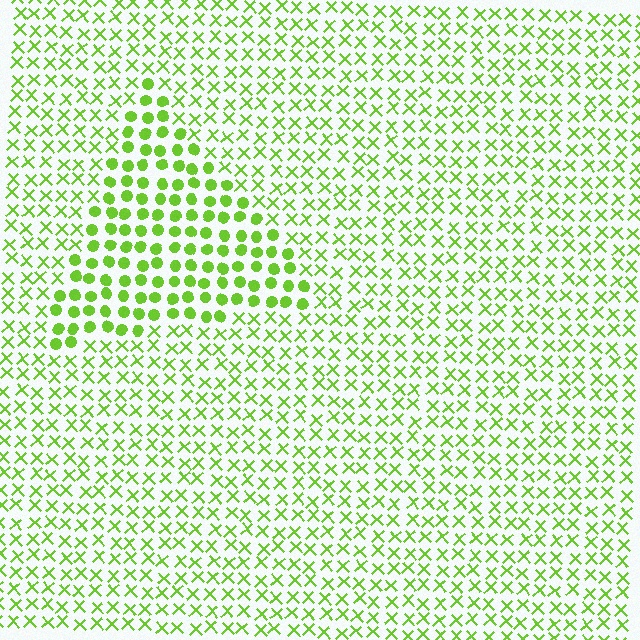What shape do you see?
I see a triangle.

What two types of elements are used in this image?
The image uses circles inside the triangle region and X marks outside it.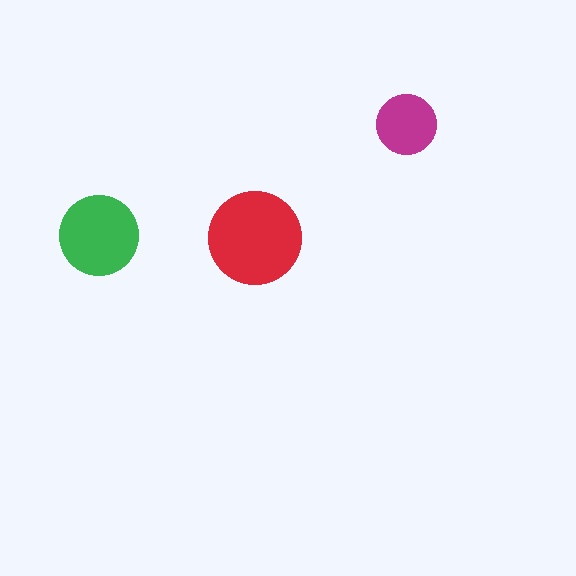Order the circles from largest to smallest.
the red one, the green one, the magenta one.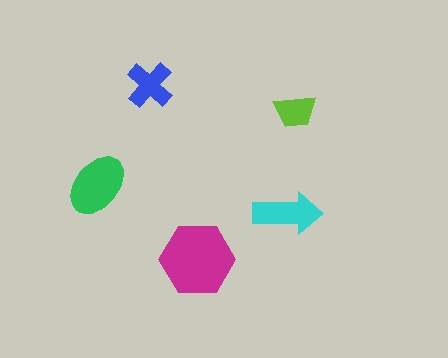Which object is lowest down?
The magenta hexagon is bottommost.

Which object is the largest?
The magenta hexagon.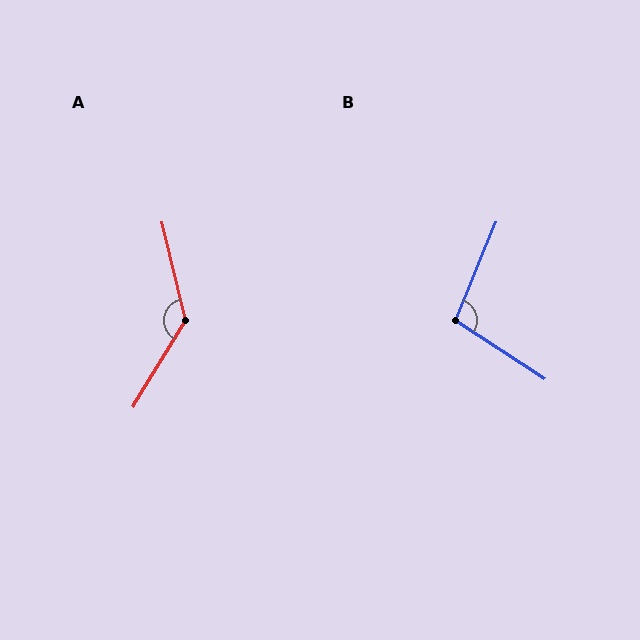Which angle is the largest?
A, at approximately 135 degrees.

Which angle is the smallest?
B, at approximately 101 degrees.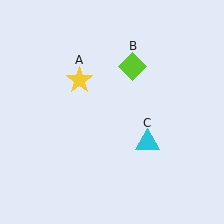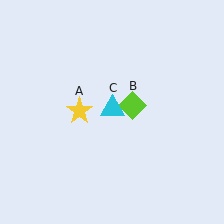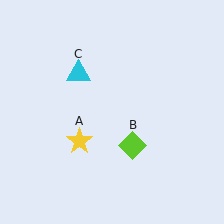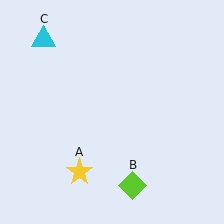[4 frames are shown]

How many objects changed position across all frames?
3 objects changed position: yellow star (object A), lime diamond (object B), cyan triangle (object C).